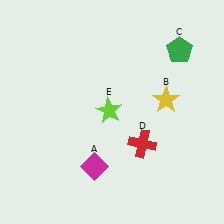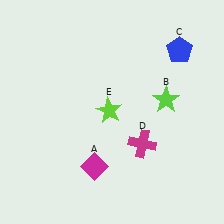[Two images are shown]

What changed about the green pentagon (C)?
In Image 1, C is green. In Image 2, it changed to blue.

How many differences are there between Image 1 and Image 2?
There are 3 differences between the two images.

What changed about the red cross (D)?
In Image 1, D is red. In Image 2, it changed to magenta.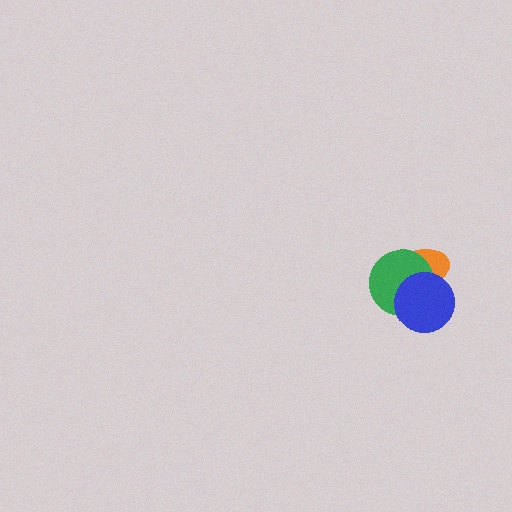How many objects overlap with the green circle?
2 objects overlap with the green circle.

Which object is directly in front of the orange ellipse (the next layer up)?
The green circle is directly in front of the orange ellipse.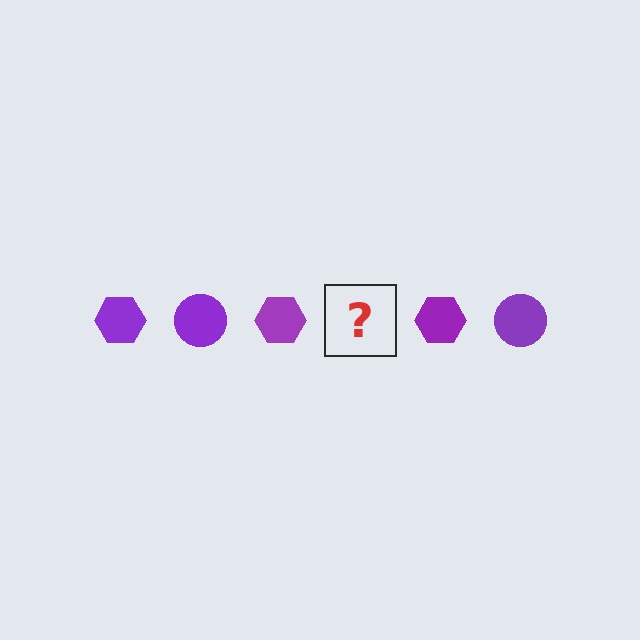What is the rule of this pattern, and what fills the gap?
The rule is that the pattern cycles through hexagon, circle shapes in purple. The gap should be filled with a purple circle.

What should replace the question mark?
The question mark should be replaced with a purple circle.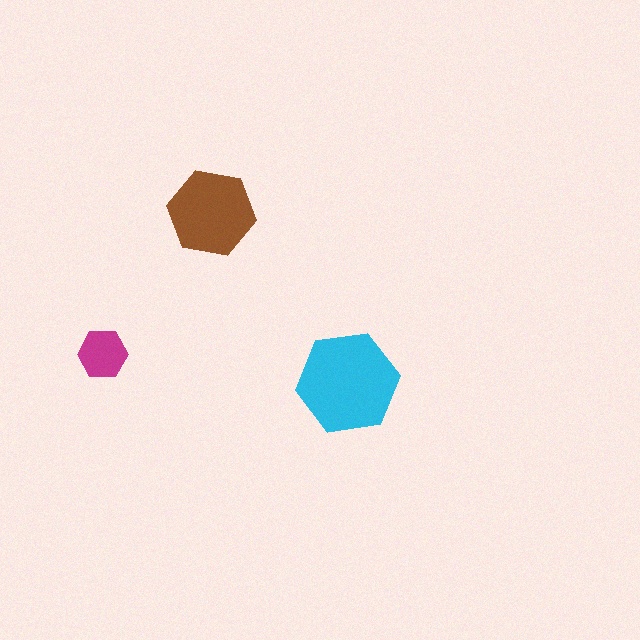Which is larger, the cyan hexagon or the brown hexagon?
The cyan one.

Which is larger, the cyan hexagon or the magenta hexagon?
The cyan one.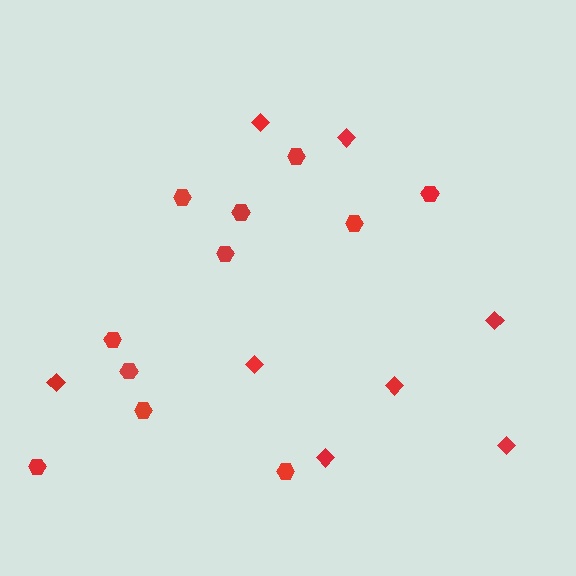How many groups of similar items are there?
There are 2 groups: one group of diamonds (8) and one group of hexagons (11).